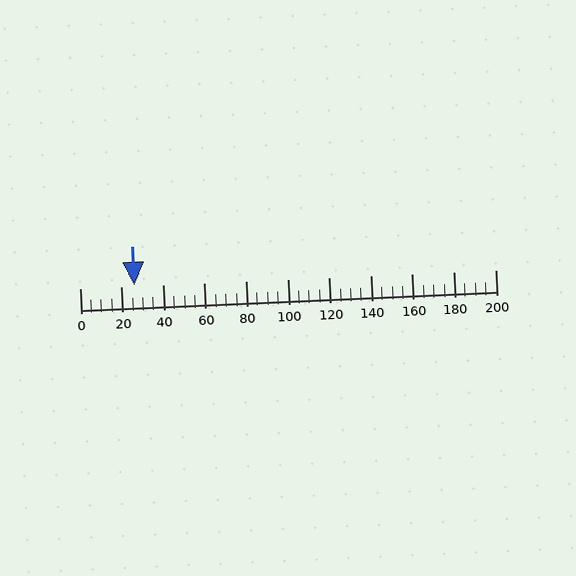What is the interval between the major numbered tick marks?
The major tick marks are spaced 20 units apart.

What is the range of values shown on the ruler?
The ruler shows values from 0 to 200.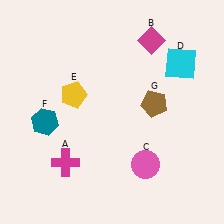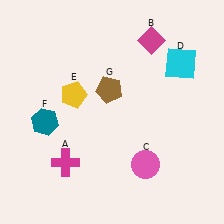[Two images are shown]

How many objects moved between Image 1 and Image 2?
1 object moved between the two images.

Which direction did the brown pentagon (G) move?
The brown pentagon (G) moved left.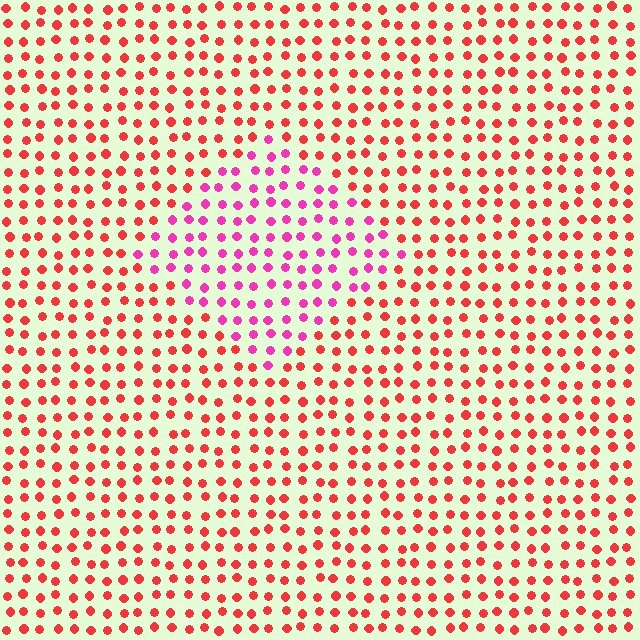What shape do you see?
I see a diamond.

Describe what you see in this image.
The image is filled with small red elements in a uniform arrangement. A diamond-shaped region is visible where the elements are tinted to a slightly different hue, forming a subtle color boundary.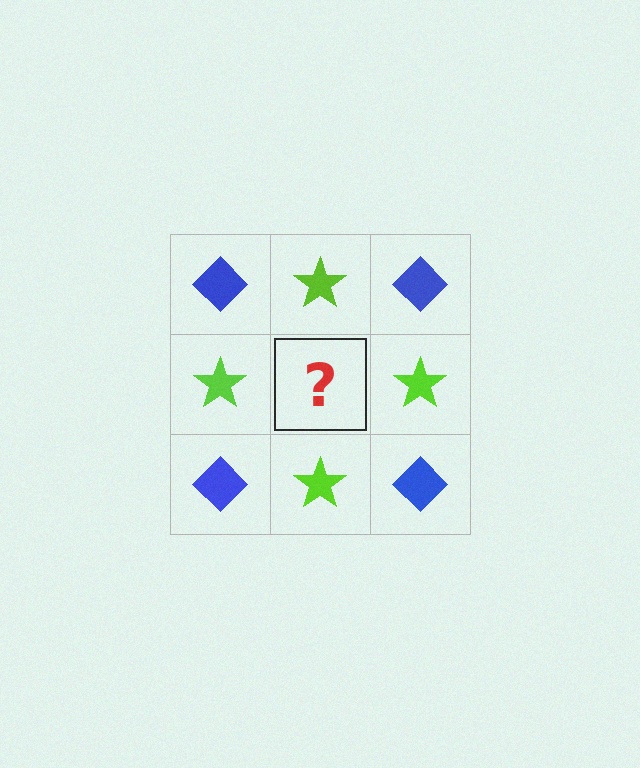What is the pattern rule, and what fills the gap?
The rule is that it alternates blue diamond and lime star in a checkerboard pattern. The gap should be filled with a blue diamond.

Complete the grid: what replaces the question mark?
The question mark should be replaced with a blue diamond.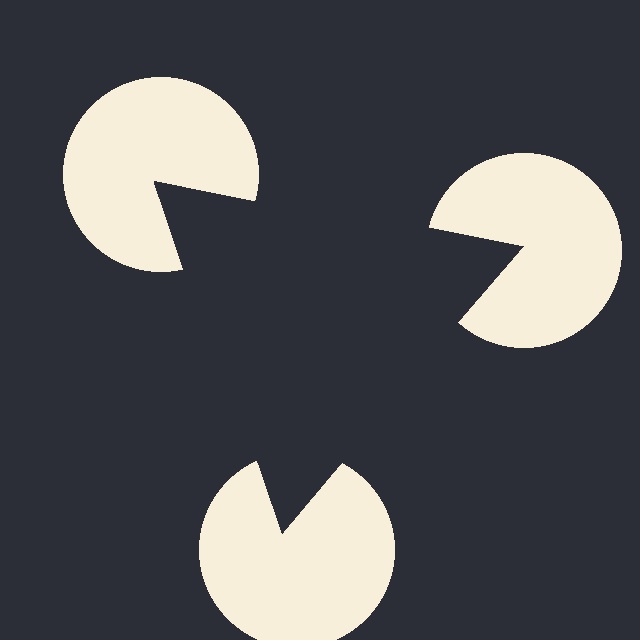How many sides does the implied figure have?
3 sides.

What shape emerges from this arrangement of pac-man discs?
An illusory triangle — its edges are inferred from the aligned wedge cuts in the pac-man discs, not physically drawn.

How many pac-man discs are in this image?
There are 3 — one at each vertex of the illusory triangle.